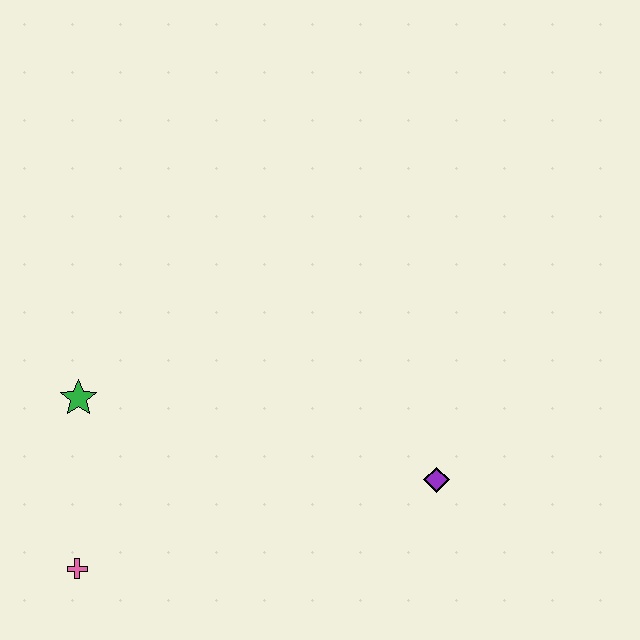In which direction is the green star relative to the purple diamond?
The green star is to the left of the purple diamond.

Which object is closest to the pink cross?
The green star is closest to the pink cross.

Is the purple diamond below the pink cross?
No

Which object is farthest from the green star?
The purple diamond is farthest from the green star.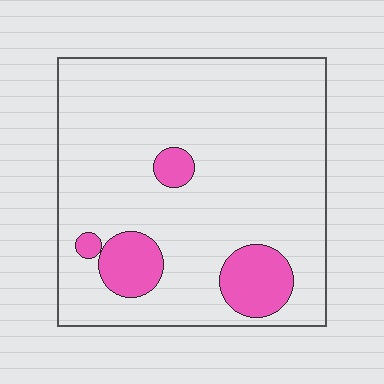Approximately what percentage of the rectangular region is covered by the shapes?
Approximately 15%.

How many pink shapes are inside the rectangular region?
4.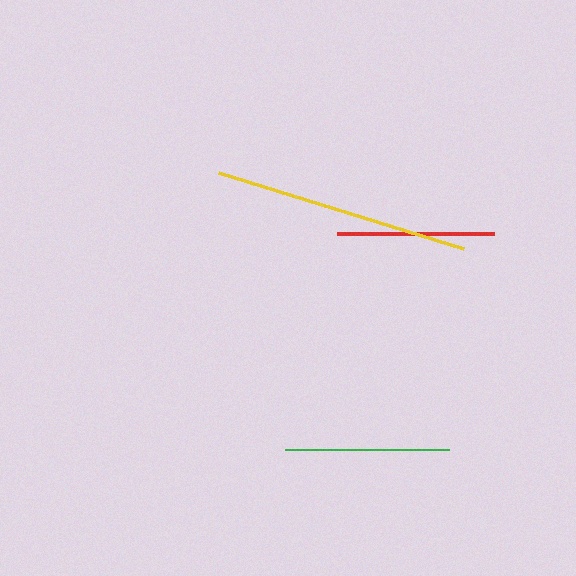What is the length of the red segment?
The red segment is approximately 156 pixels long.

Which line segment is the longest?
The yellow line is the longest at approximately 257 pixels.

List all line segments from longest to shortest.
From longest to shortest: yellow, green, red.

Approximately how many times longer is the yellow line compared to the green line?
The yellow line is approximately 1.6 times the length of the green line.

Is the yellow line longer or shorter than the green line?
The yellow line is longer than the green line.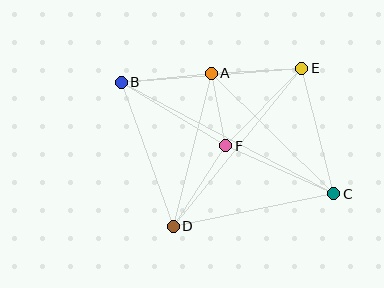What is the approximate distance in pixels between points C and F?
The distance between C and F is approximately 119 pixels.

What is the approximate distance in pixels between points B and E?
The distance between B and E is approximately 181 pixels.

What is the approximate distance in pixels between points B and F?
The distance between B and F is approximately 122 pixels.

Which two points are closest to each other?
Points A and F are closest to each other.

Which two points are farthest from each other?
Points B and C are farthest from each other.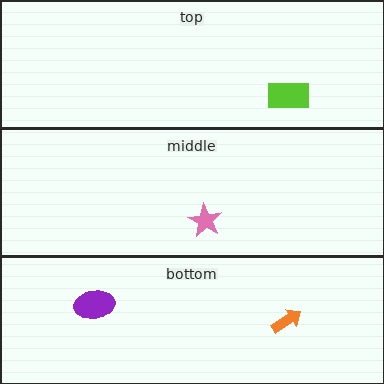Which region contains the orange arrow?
The bottom region.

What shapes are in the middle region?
The pink star.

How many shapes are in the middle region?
1.